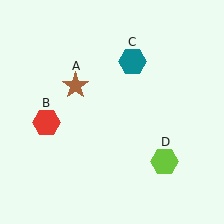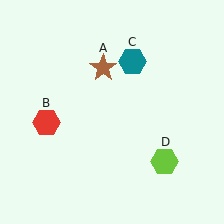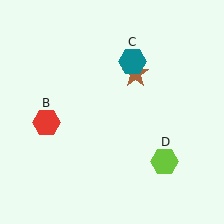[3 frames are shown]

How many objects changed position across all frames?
1 object changed position: brown star (object A).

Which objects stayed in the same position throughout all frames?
Red hexagon (object B) and teal hexagon (object C) and lime hexagon (object D) remained stationary.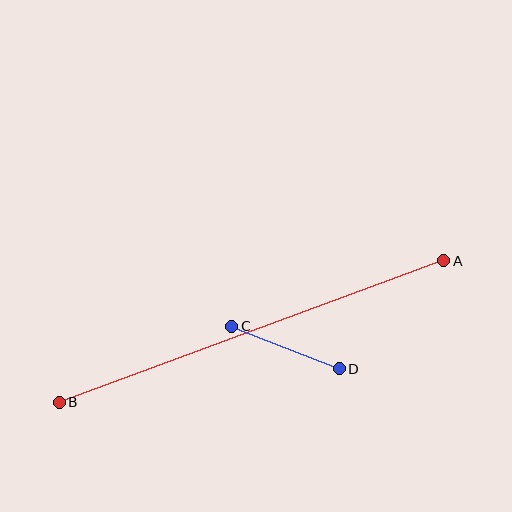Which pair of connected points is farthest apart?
Points A and B are farthest apart.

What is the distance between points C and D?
The distance is approximately 116 pixels.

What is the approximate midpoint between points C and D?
The midpoint is at approximately (285, 347) pixels.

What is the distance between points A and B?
The distance is approximately 410 pixels.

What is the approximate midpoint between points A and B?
The midpoint is at approximately (251, 332) pixels.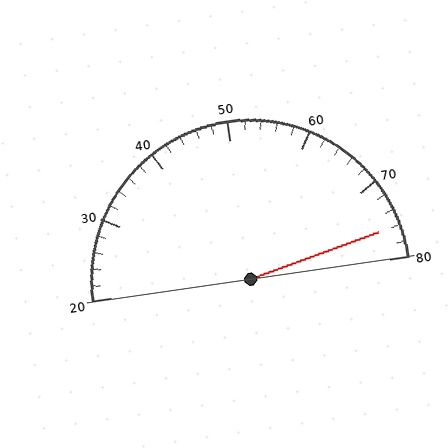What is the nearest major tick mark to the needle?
The nearest major tick mark is 80.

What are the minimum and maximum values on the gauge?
The gauge ranges from 20 to 80.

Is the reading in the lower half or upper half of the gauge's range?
The reading is in the upper half of the range (20 to 80).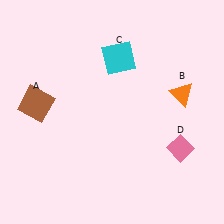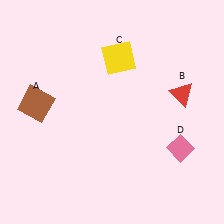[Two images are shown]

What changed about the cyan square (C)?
In Image 1, C is cyan. In Image 2, it changed to yellow.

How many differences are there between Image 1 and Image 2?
There are 2 differences between the two images.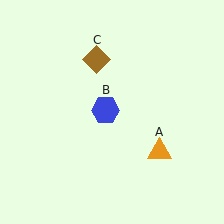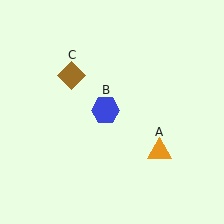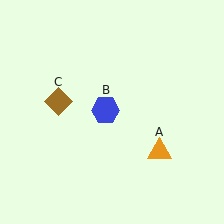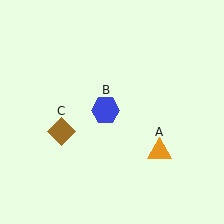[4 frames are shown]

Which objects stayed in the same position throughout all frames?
Orange triangle (object A) and blue hexagon (object B) remained stationary.